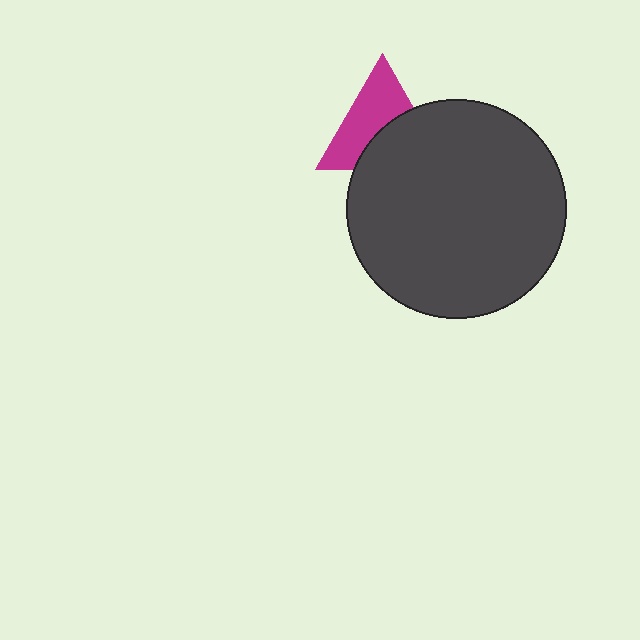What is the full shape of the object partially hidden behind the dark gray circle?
The partially hidden object is a magenta triangle.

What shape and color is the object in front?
The object in front is a dark gray circle.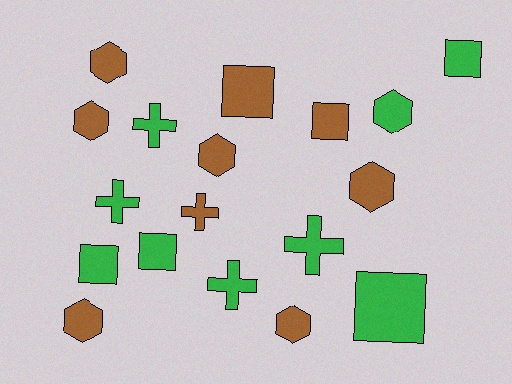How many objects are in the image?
There are 18 objects.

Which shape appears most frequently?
Hexagon, with 7 objects.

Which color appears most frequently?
Green, with 9 objects.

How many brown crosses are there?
There is 1 brown cross.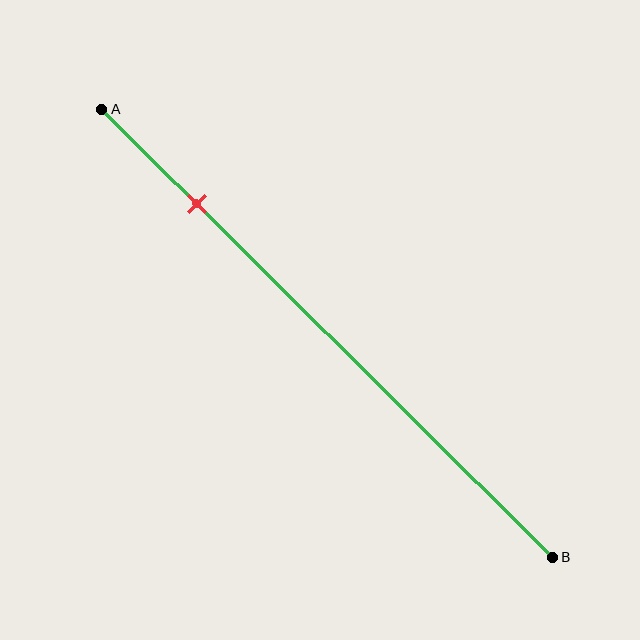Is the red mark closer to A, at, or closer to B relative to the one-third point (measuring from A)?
The red mark is closer to point A than the one-third point of segment AB.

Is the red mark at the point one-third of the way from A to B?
No, the mark is at about 20% from A, not at the 33% one-third point.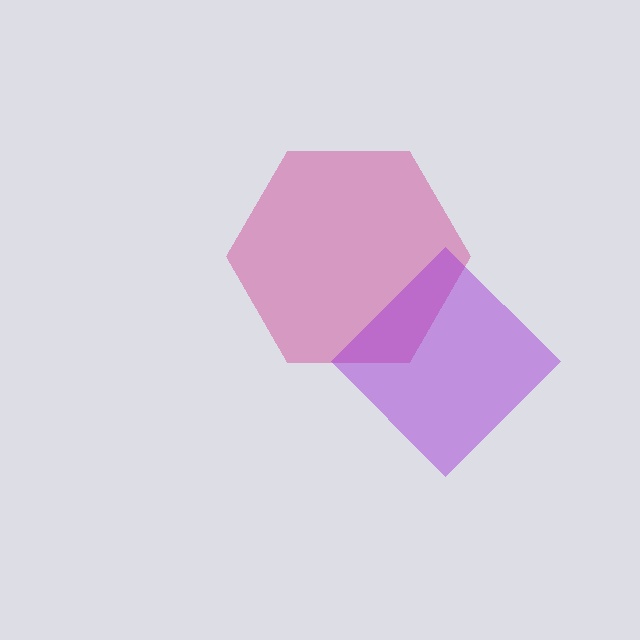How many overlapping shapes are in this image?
There are 2 overlapping shapes in the image.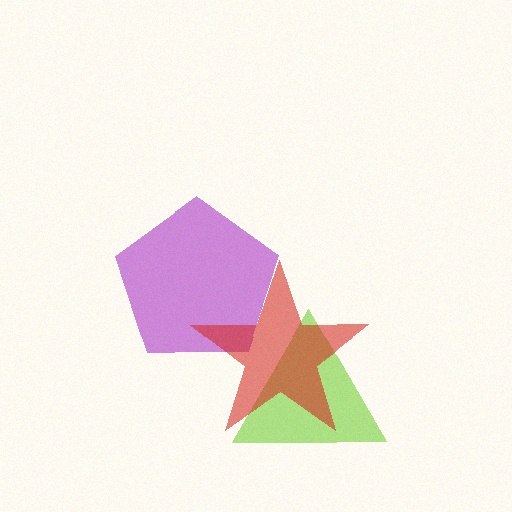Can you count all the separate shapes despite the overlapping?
Yes, there are 3 separate shapes.